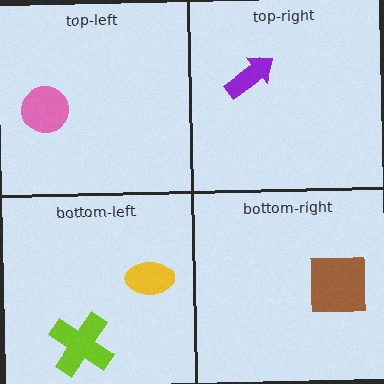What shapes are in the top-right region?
The purple arrow.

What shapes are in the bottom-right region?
The brown square.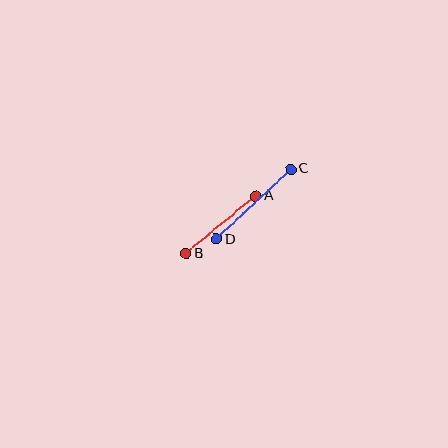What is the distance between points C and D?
The distance is approximately 102 pixels.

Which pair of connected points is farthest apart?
Points C and D are farthest apart.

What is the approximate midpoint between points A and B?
The midpoint is at approximately (221, 225) pixels.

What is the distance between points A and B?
The distance is approximately 90 pixels.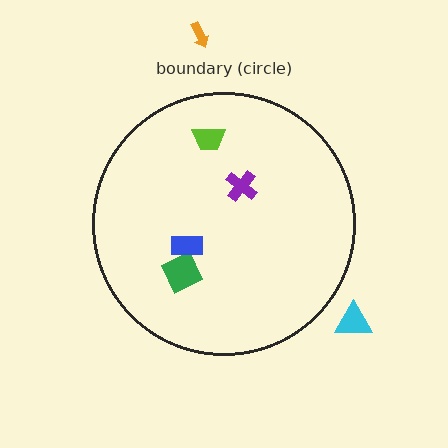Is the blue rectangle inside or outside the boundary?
Inside.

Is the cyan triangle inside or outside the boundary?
Outside.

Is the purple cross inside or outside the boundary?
Inside.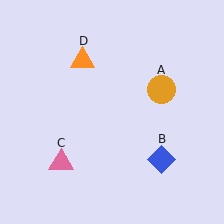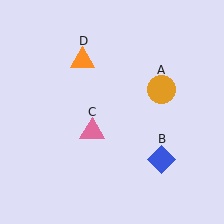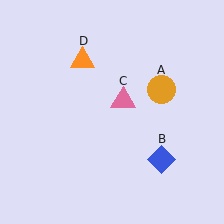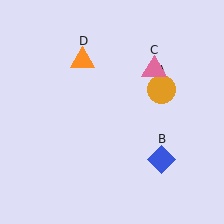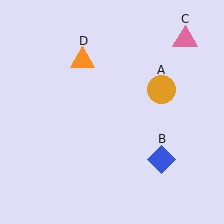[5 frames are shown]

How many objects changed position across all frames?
1 object changed position: pink triangle (object C).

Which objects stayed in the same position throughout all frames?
Orange circle (object A) and blue diamond (object B) and orange triangle (object D) remained stationary.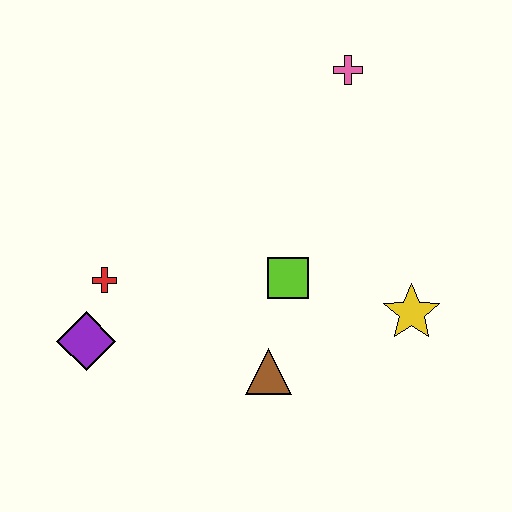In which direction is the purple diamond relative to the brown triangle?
The purple diamond is to the left of the brown triangle.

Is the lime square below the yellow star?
No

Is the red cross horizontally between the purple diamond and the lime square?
Yes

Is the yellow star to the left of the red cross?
No